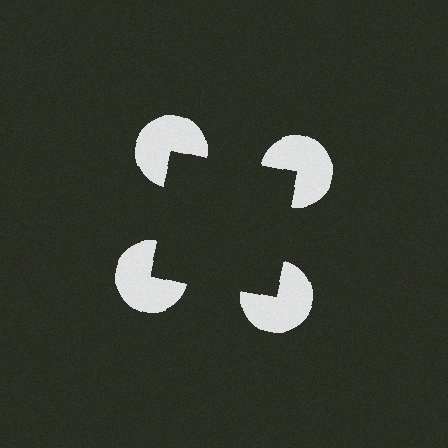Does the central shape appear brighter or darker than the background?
It typically appears slightly darker than the background, even though no actual brightness change is drawn.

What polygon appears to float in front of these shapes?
An illusory square — its edges are inferred from the aligned wedge cuts in the pac-man discs, not physically drawn.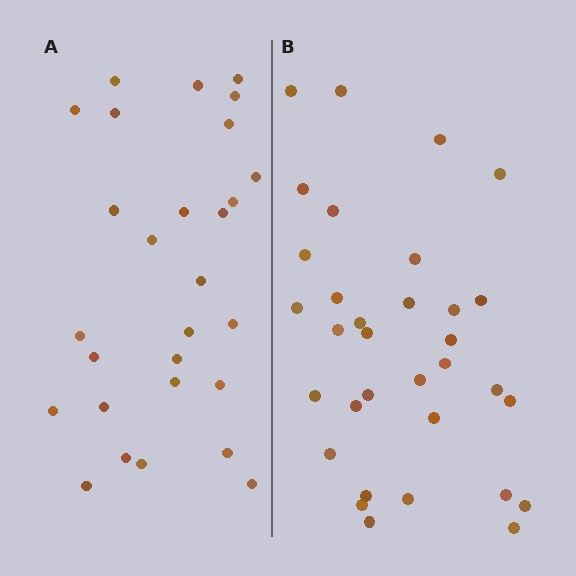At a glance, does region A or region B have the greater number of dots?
Region B (the right region) has more dots.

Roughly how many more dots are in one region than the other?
Region B has about 5 more dots than region A.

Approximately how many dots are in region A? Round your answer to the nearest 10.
About 30 dots. (The exact count is 28, which rounds to 30.)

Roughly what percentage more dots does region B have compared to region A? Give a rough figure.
About 20% more.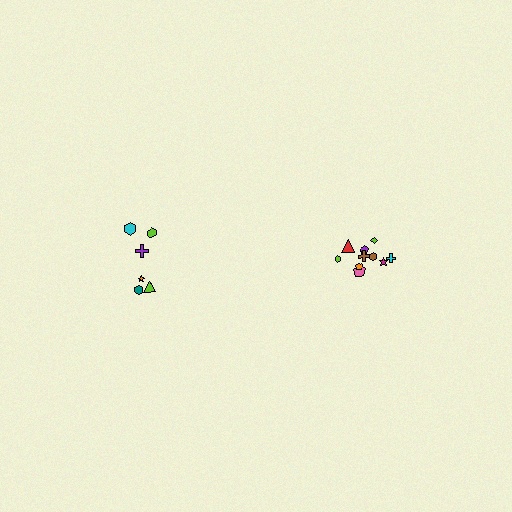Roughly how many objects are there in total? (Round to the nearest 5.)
Roughly 15 objects in total.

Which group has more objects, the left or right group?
The right group.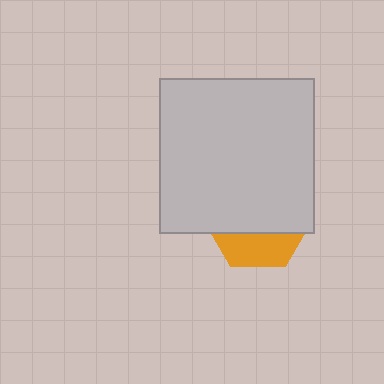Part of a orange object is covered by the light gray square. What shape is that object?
It is a hexagon.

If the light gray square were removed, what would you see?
You would see the complete orange hexagon.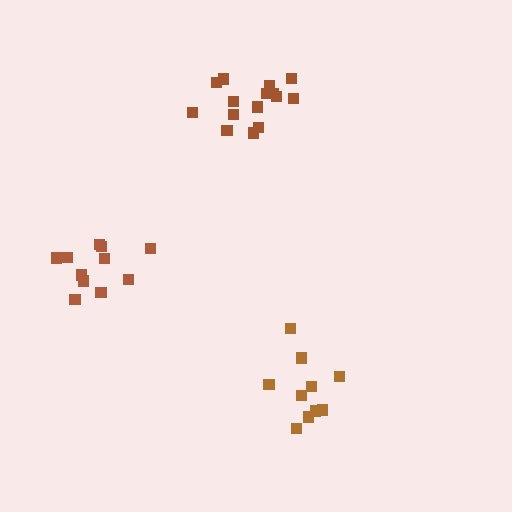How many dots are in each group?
Group 1: 11 dots, Group 2: 15 dots, Group 3: 10 dots (36 total).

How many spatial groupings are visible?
There are 3 spatial groupings.